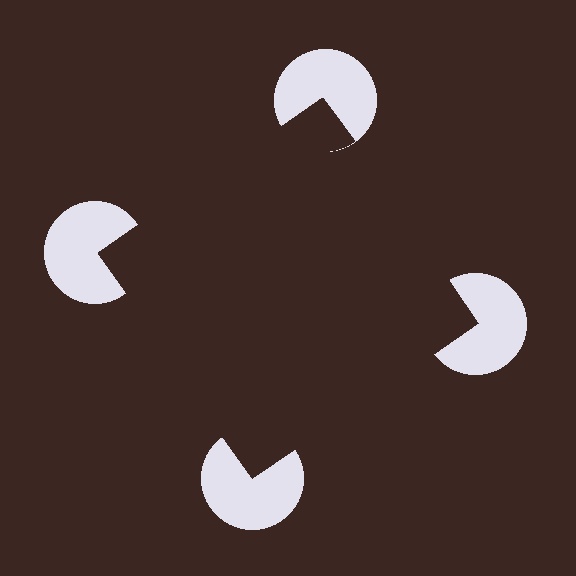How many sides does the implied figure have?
4 sides.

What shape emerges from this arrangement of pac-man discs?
An illusory square — its edges are inferred from the aligned wedge cuts in the pac-man discs, not physically drawn.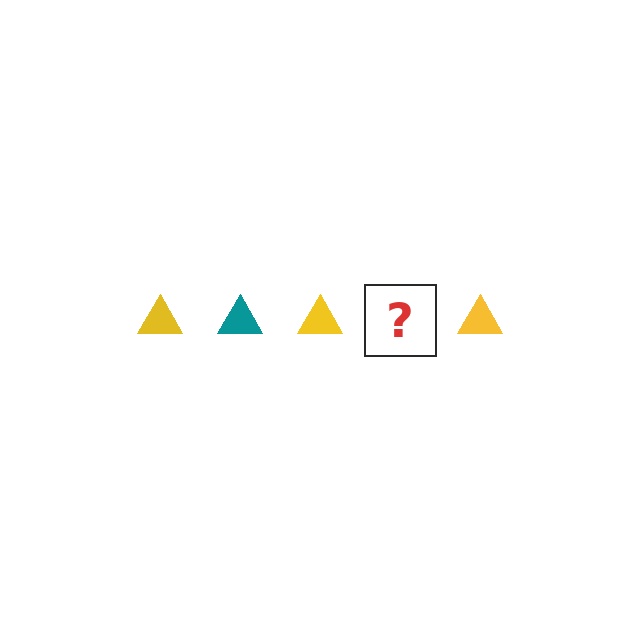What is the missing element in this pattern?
The missing element is a teal triangle.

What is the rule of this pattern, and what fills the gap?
The rule is that the pattern cycles through yellow, teal triangles. The gap should be filled with a teal triangle.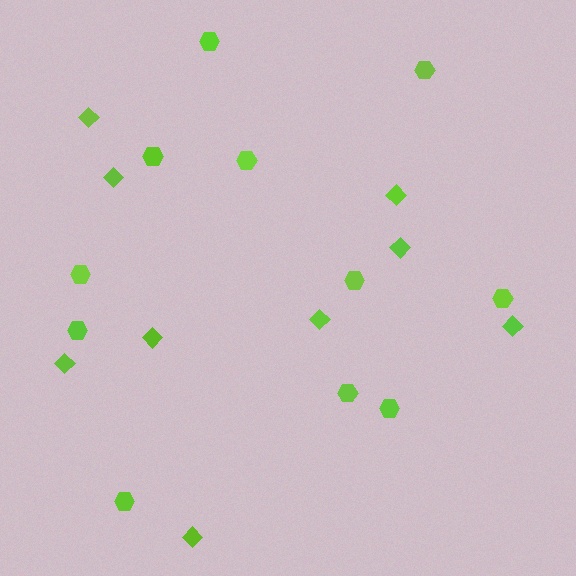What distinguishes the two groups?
There are 2 groups: one group of hexagons (11) and one group of diamonds (9).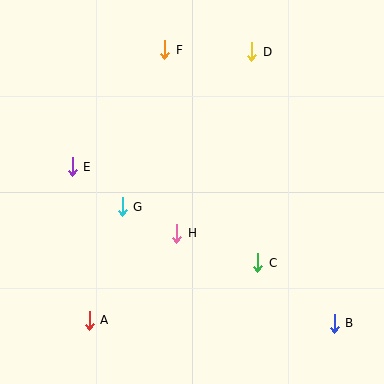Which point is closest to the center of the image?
Point H at (177, 233) is closest to the center.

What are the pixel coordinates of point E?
Point E is at (72, 167).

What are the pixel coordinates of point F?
Point F is at (165, 50).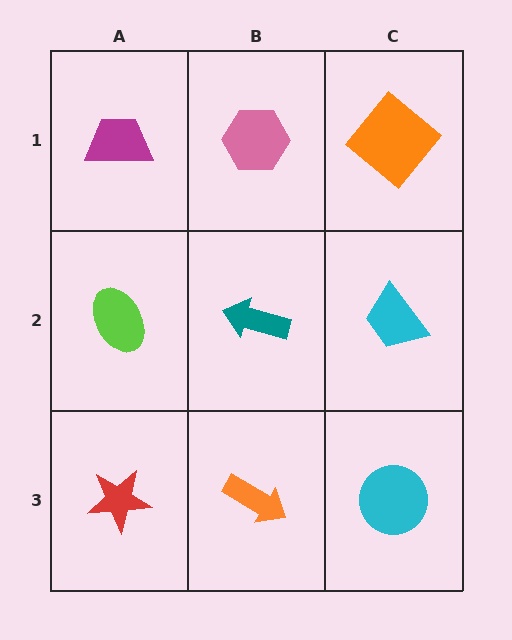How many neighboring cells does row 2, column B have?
4.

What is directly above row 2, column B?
A pink hexagon.